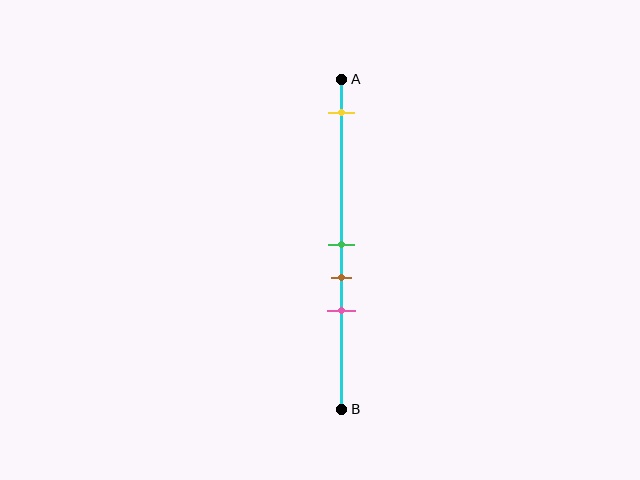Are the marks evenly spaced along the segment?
No, the marks are not evenly spaced.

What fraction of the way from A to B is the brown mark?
The brown mark is approximately 60% (0.6) of the way from A to B.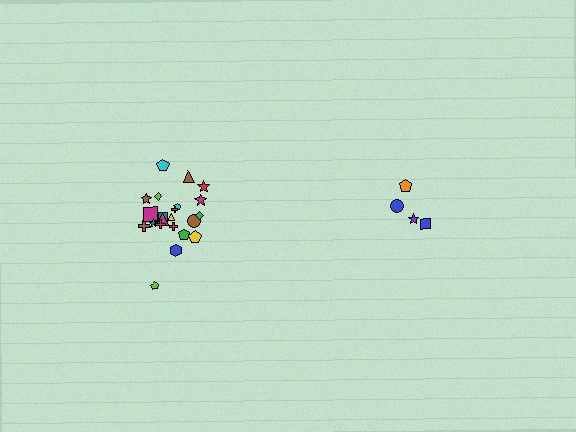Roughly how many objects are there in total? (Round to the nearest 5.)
Roughly 25 objects in total.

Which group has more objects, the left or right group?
The left group.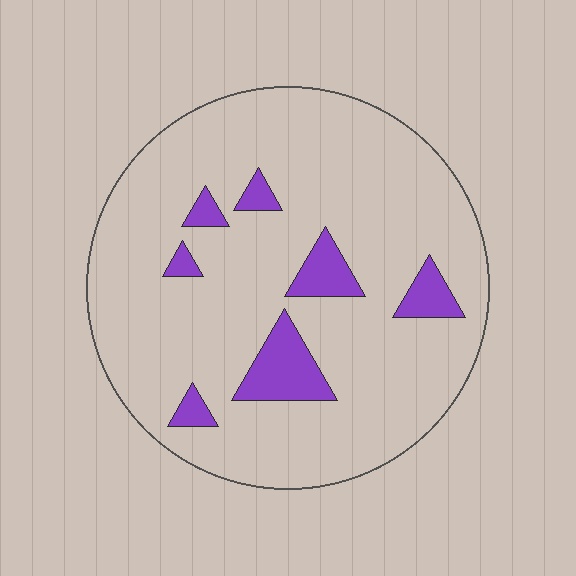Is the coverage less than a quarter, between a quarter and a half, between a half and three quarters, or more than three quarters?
Less than a quarter.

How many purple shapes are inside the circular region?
7.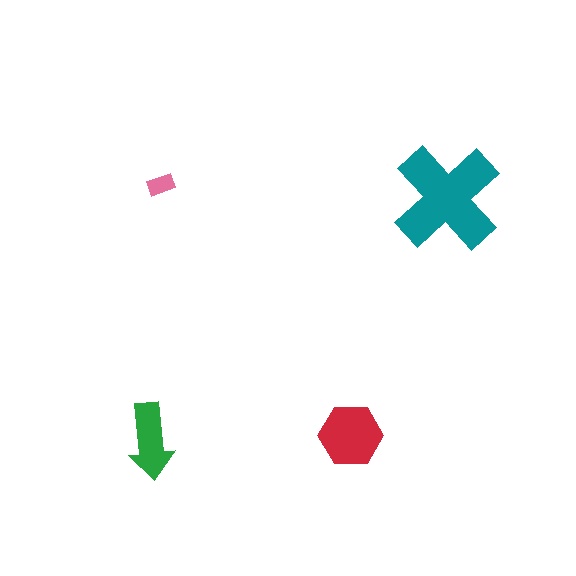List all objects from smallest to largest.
The pink rectangle, the green arrow, the red hexagon, the teal cross.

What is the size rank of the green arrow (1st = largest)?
3rd.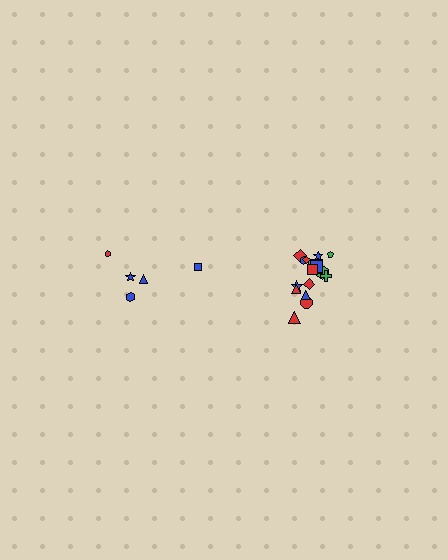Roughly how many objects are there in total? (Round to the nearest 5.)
Roughly 25 objects in total.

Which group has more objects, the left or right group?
The right group.